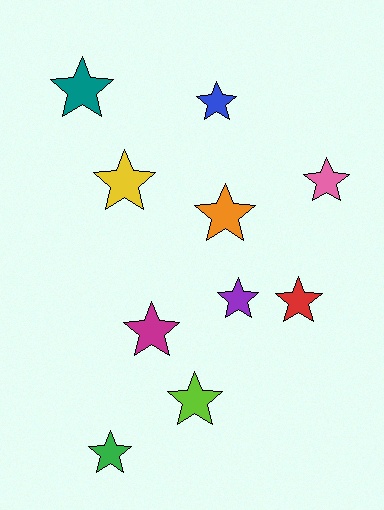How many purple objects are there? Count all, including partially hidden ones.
There is 1 purple object.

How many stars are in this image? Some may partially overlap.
There are 10 stars.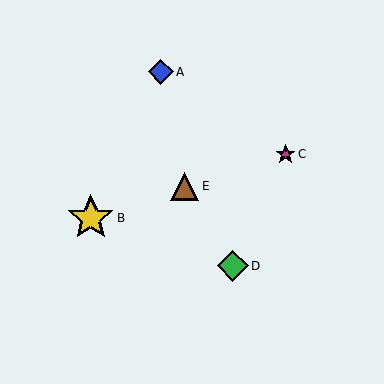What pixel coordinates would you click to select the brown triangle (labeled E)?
Click at (185, 186) to select the brown triangle E.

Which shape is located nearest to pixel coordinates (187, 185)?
The brown triangle (labeled E) at (185, 186) is nearest to that location.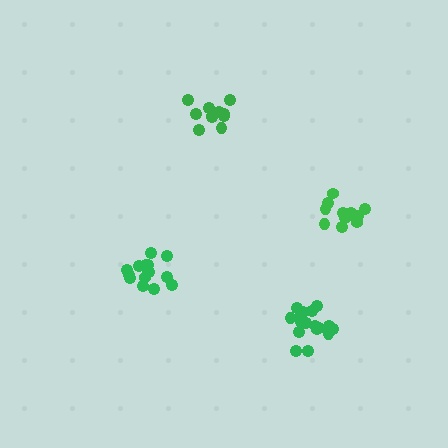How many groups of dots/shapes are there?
There are 4 groups.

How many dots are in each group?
Group 1: 11 dots, Group 2: 17 dots, Group 3: 15 dots, Group 4: 12 dots (55 total).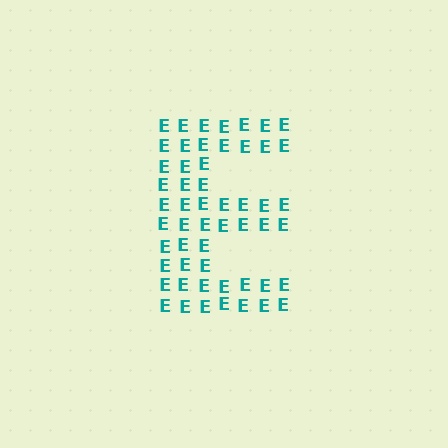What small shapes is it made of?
It is made of small letter E's.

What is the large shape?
The large shape is the letter E.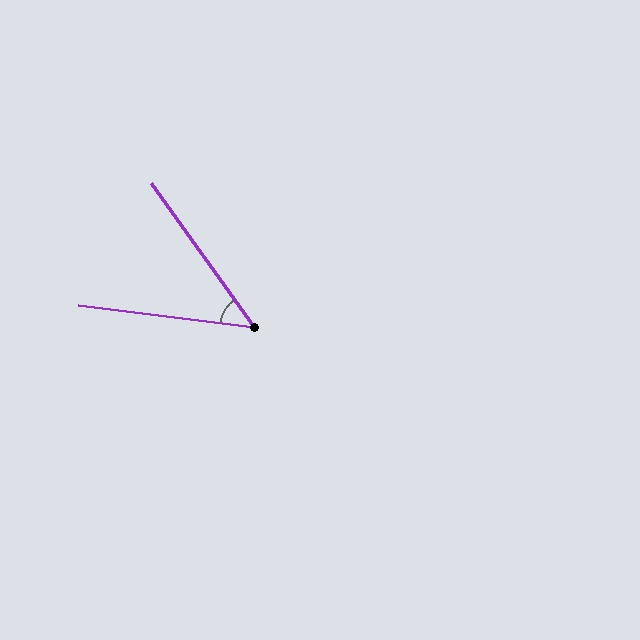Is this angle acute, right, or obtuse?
It is acute.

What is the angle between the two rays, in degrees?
Approximately 48 degrees.